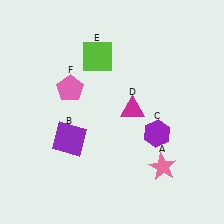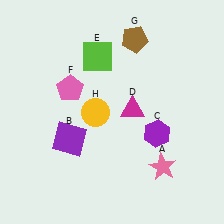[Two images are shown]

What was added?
A brown pentagon (G), a yellow circle (H) were added in Image 2.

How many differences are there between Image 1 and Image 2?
There are 2 differences between the two images.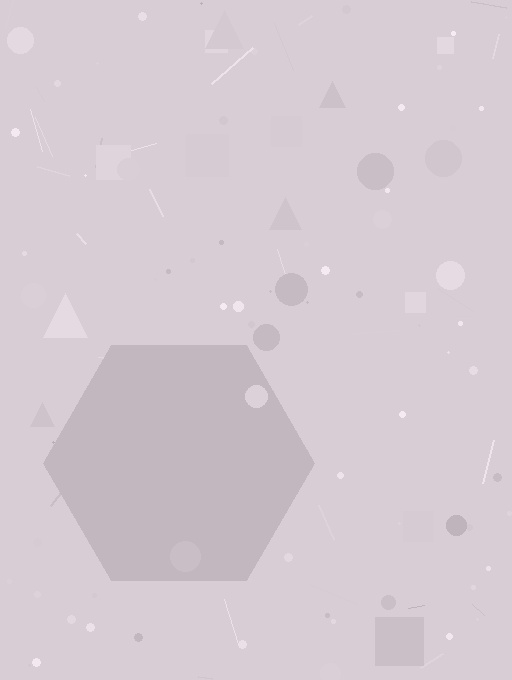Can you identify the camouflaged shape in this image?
The camouflaged shape is a hexagon.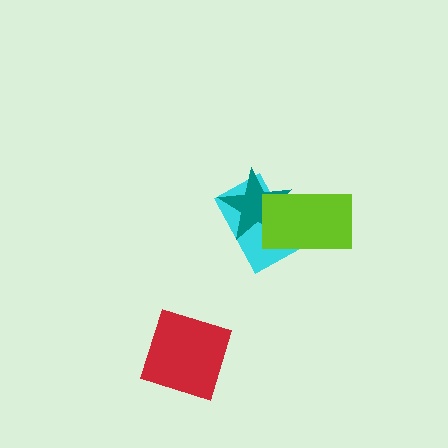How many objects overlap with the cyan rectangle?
2 objects overlap with the cyan rectangle.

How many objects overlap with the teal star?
2 objects overlap with the teal star.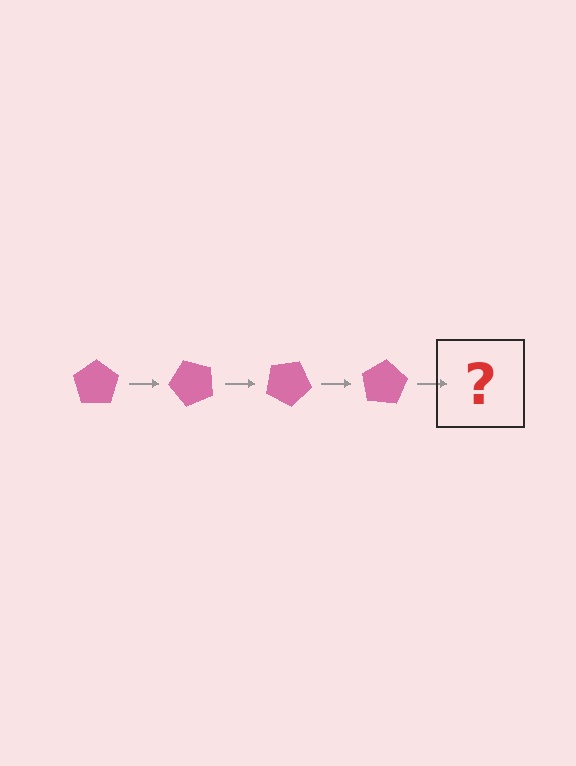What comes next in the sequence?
The next element should be a pink pentagon rotated 200 degrees.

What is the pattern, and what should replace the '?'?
The pattern is that the pentagon rotates 50 degrees each step. The '?' should be a pink pentagon rotated 200 degrees.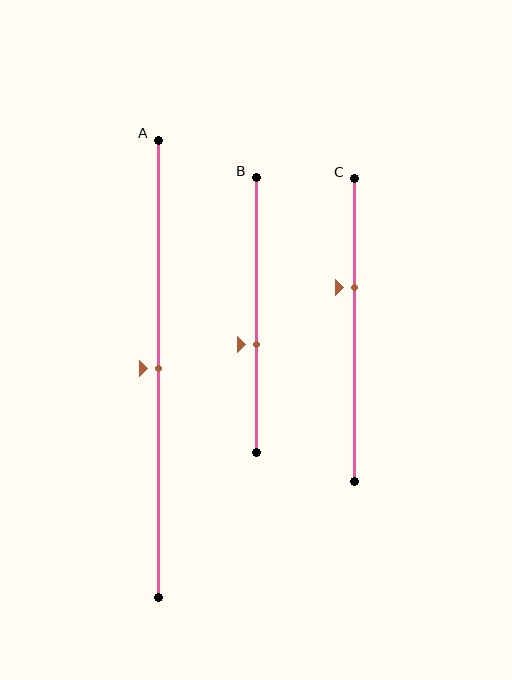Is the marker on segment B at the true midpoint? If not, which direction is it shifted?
No, the marker on segment B is shifted downward by about 10% of the segment length.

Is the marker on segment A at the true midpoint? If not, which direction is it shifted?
Yes, the marker on segment A is at the true midpoint.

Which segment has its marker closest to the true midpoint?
Segment A has its marker closest to the true midpoint.